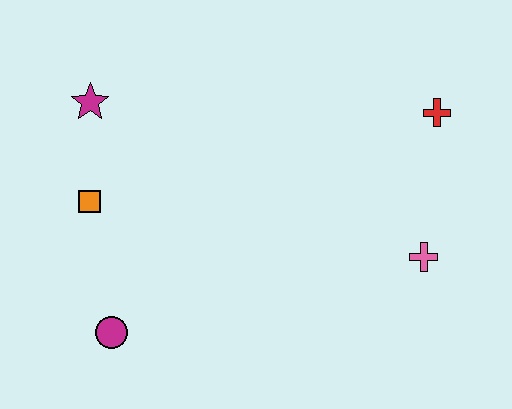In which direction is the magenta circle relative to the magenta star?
The magenta circle is below the magenta star.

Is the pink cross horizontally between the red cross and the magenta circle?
Yes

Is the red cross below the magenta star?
Yes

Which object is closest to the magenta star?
The orange square is closest to the magenta star.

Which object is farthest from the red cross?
The magenta circle is farthest from the red cross.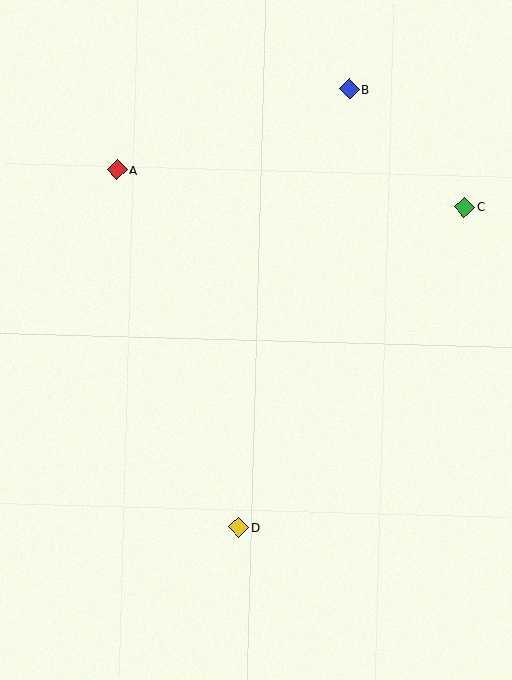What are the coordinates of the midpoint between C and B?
The midpoint between C and B is at (407, 148).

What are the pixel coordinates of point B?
Point B is at (349, 89).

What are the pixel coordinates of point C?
Point C is at (465, 207).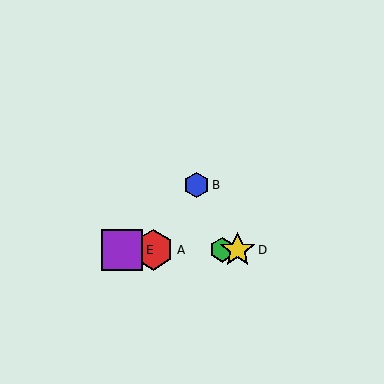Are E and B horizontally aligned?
No, E is at y≈250 and B is at y≈185.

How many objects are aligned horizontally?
4 objects (A, C, D, E) are aligned horizontally.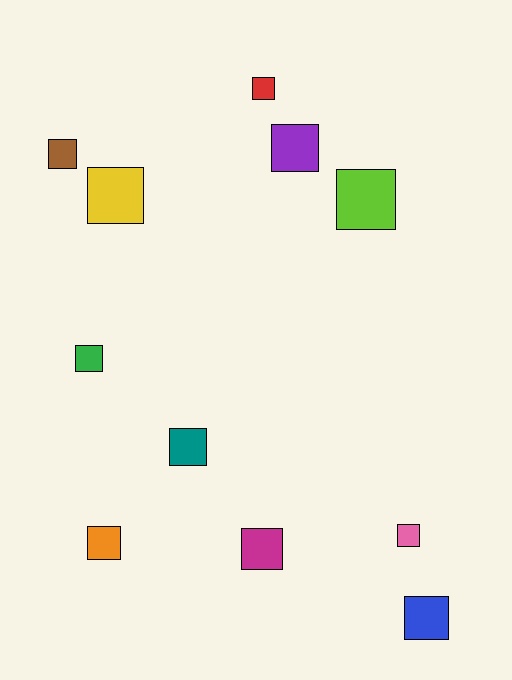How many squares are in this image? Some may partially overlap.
There are 11 squares.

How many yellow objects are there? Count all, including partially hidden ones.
There is 1 yellow object.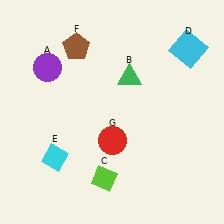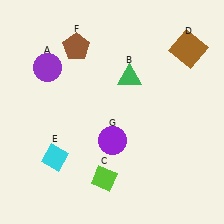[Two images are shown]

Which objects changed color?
D changed from cyan to brown. G changed from red to purple.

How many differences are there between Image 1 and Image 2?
There are 2 differences between the two images.